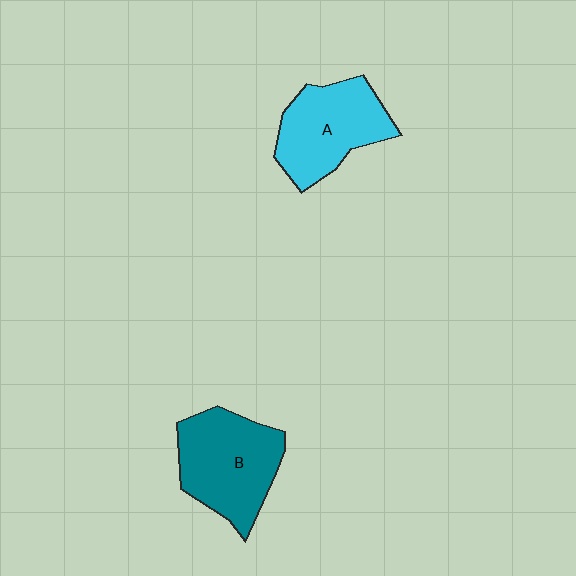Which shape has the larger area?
Shape B (teal).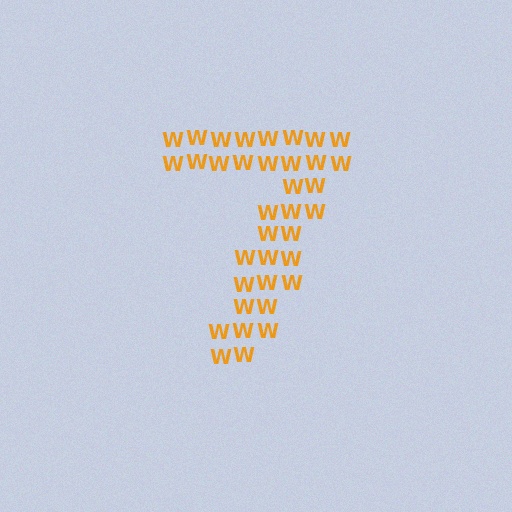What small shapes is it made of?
It is made of small letter W's.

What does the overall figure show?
The overall figure shows the digit 7.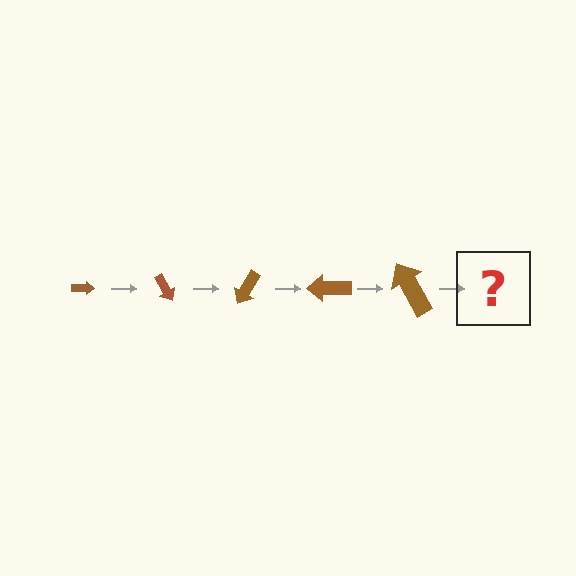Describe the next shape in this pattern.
It should be an arrow, larger than the previous one and rotated 300 degrees from the start.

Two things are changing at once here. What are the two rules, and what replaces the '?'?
The two rules are that the arrow grows larger each step and it rotates 60 degrees each step. The '?' should be an arrow, larger than the previous one and rotated 300 degrees from the start.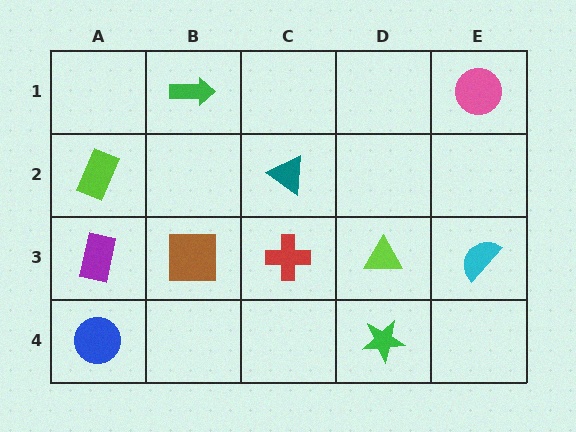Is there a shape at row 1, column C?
No, that cell is empty.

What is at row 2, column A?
A lime rectangle.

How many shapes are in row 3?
5 shapes.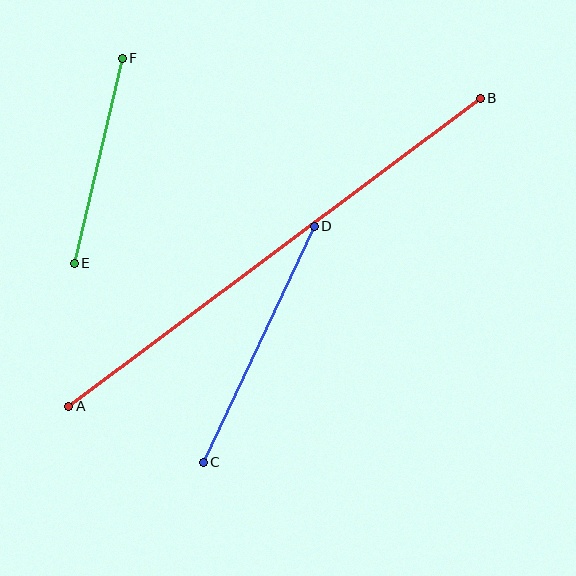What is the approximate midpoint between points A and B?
The midpoint is at approximately (274, 252) pixels.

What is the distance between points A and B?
The distance is approximately 514 pixels.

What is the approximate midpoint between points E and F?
The midpoint is at approximately (98, 161) pixels.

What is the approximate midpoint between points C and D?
The midpoint is at approximately (259, 344) pixels.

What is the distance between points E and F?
The distance is approximately 211 pixels.